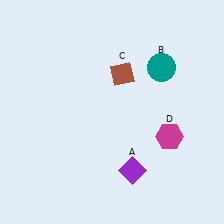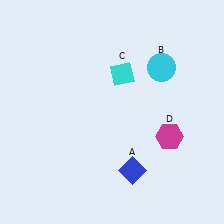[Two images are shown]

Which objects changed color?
A changed from purple to blue. B changed from teal to cyan. C changed from brown to cyan.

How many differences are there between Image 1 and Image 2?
There are 3 differences between the two images.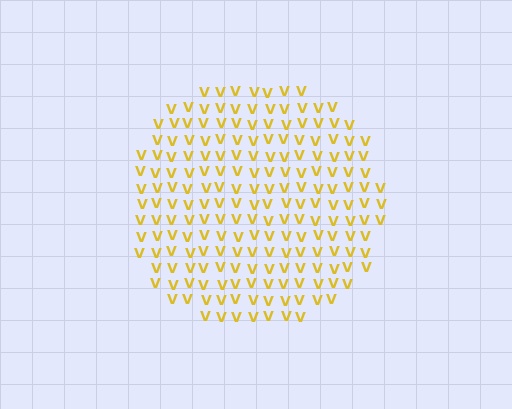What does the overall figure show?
The overall figure shows a circle.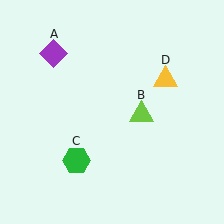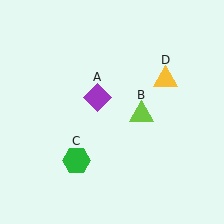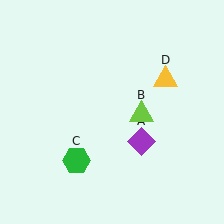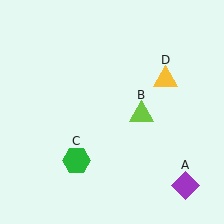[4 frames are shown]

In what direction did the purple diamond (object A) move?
The purple diamond (object A) moved down and to the right.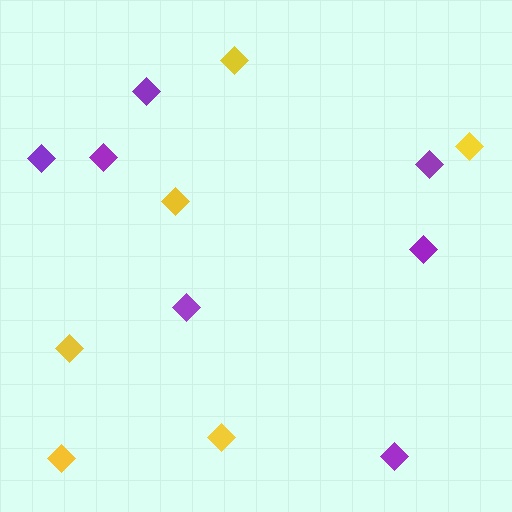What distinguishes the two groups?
There are 2 groups: one group of yellow diamonds (6) and one group of purple diamonds (7).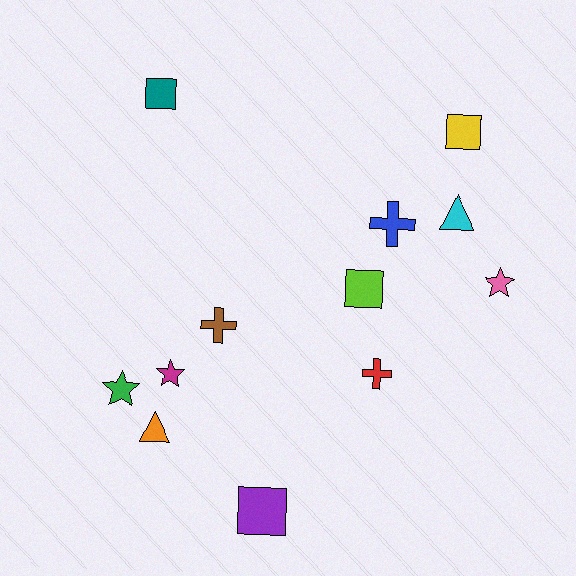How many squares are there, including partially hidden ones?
There are 4 squares.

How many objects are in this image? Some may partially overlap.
There are 12 objects.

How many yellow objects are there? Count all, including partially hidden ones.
There is 1 yellow object.